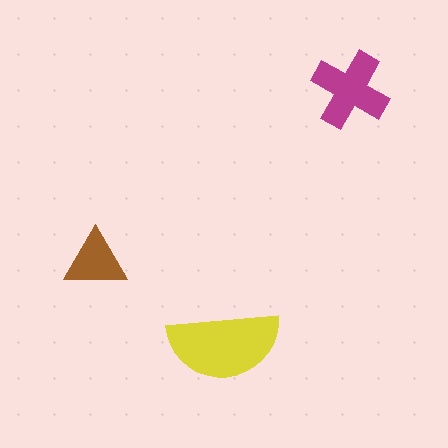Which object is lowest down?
The yellow semicircle is bottommost.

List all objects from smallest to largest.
The brown triangle, the magenta cross, the yellow semicircle.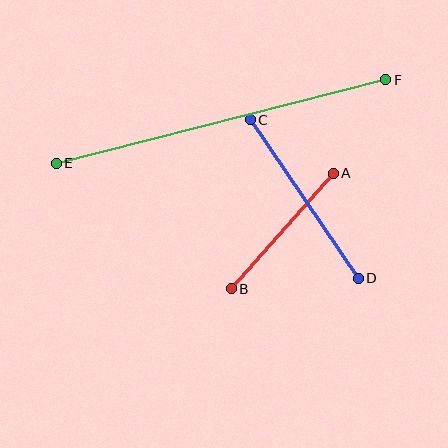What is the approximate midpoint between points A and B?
The midpoint is at approximately (282, 231) pixels.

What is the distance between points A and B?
The distance is approximately 154 pixels.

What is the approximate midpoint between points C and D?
The midpoint is at approximately (304, 199) pixels.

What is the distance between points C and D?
The distance is approximately 192 pixels.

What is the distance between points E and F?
The distance is approximately 340 pixels.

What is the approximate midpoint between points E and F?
The midpoint is at approximately (221, 121) pixels.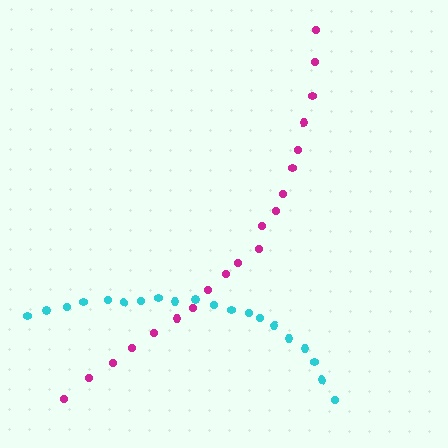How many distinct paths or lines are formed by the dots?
There are 2 distinct paths.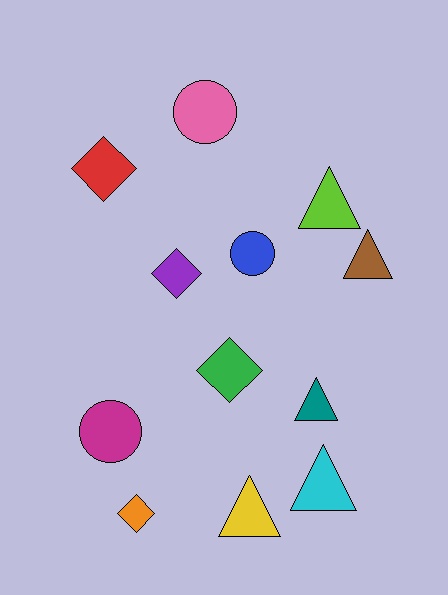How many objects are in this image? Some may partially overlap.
There are 12 objects.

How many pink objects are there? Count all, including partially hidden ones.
There is 1 pink object.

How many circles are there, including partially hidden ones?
There are 3 circles.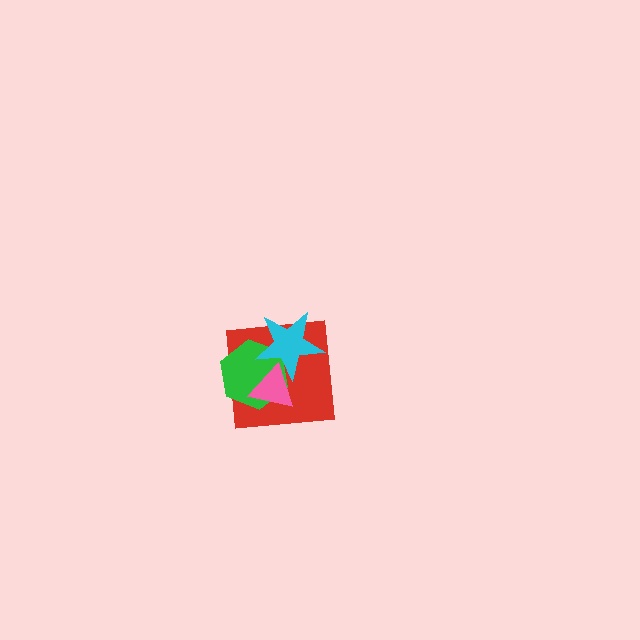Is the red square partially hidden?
Yes, it is partially covered by another shape.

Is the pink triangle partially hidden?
Yes, it is partially covered by another shape.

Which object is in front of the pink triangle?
The cyan star is in front of the pink triangle.